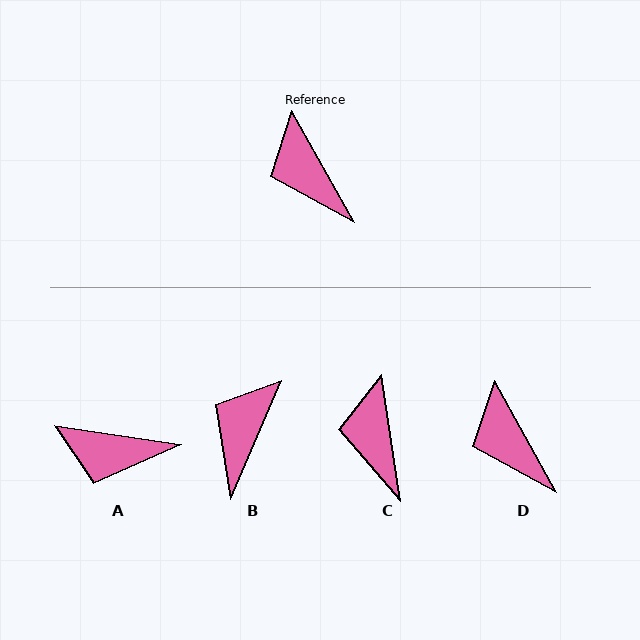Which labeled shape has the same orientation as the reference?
D.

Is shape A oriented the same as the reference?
No, it is off by about 52 degrees.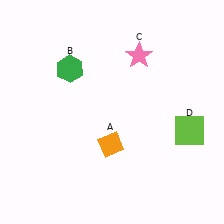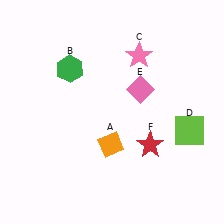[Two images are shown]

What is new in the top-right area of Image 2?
A pink diamond (E) was added in the top-right area of Image 2.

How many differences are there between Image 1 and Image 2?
There are 2 differences between the two images.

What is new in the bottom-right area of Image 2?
A red star (F) was added in the bottom-right area of Image 2.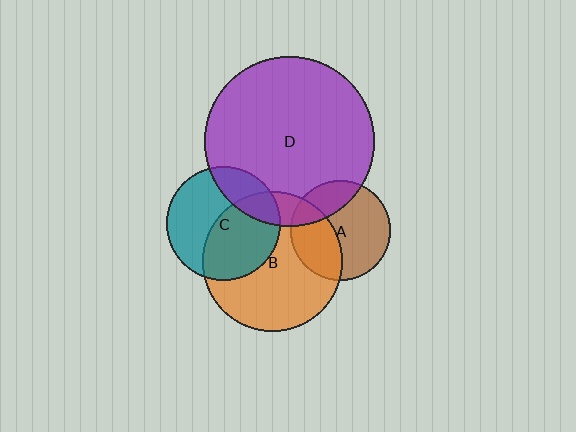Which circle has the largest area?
Circle D (purple).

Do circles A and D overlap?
Yes.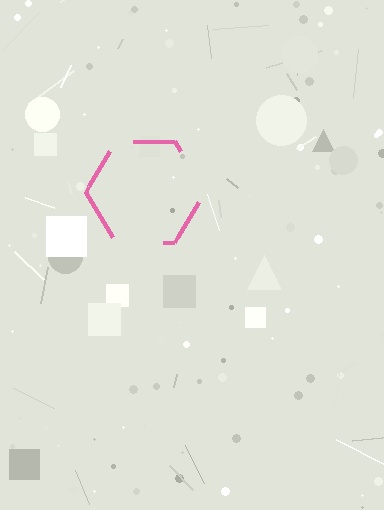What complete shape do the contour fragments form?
The contour fragments form a hexagon.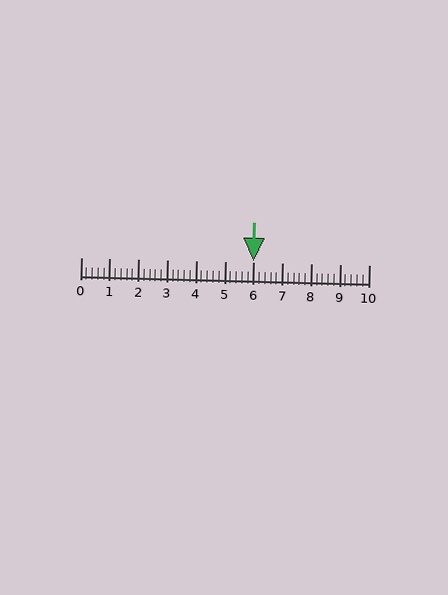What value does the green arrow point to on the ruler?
The green arrow points to approximately 6.0.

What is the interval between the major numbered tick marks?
The major tick marks are spaced 1 units apart.